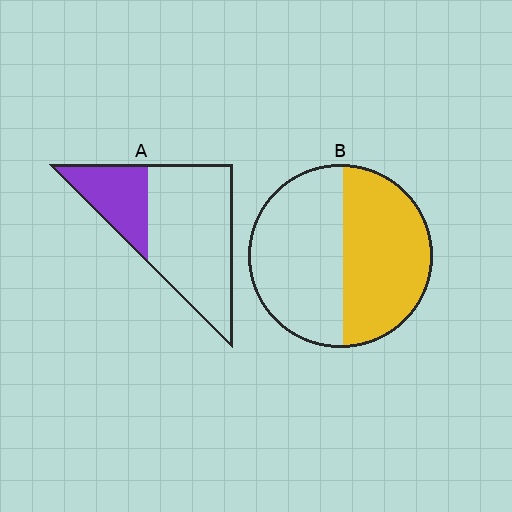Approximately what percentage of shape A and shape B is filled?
A is approximately 30% and B is approximately 50%.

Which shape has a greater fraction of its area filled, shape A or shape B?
Shape B.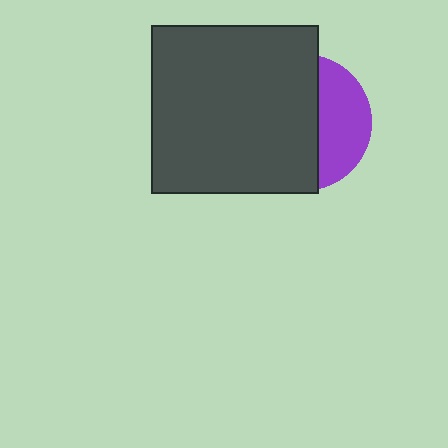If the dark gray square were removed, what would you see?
You would see the complete purple circle.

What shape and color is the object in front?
The object in front is a dark gray square.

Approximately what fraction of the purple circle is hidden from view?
Roughly 65% of the purple circle is hidden behind the dark gray square.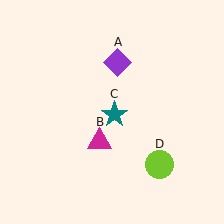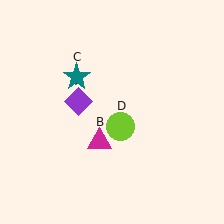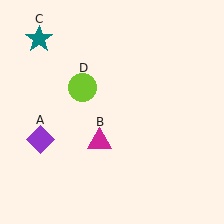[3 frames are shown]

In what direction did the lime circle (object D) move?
The lime circle (object D) moved up and to the left.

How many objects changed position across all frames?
3 objects changed position: purple diamond (object A), teal star (object C), lime circle (object D).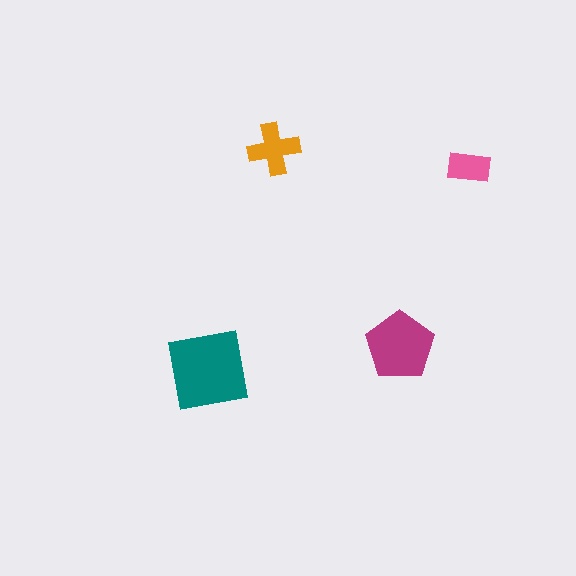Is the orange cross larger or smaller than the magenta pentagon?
Smaller.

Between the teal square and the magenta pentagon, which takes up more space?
The teal square.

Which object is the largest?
The teal square.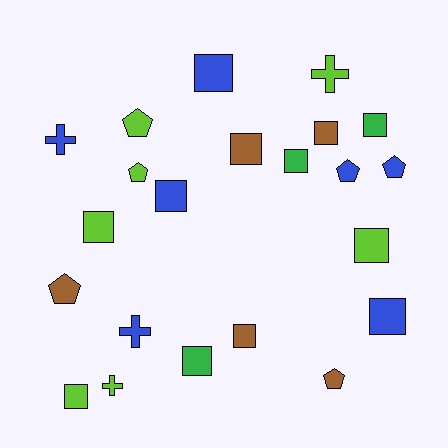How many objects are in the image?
There are 22 objects.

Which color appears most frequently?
Lime, with 7 objects.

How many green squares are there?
There are 3 green squares.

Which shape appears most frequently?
Square, with 12 objects.